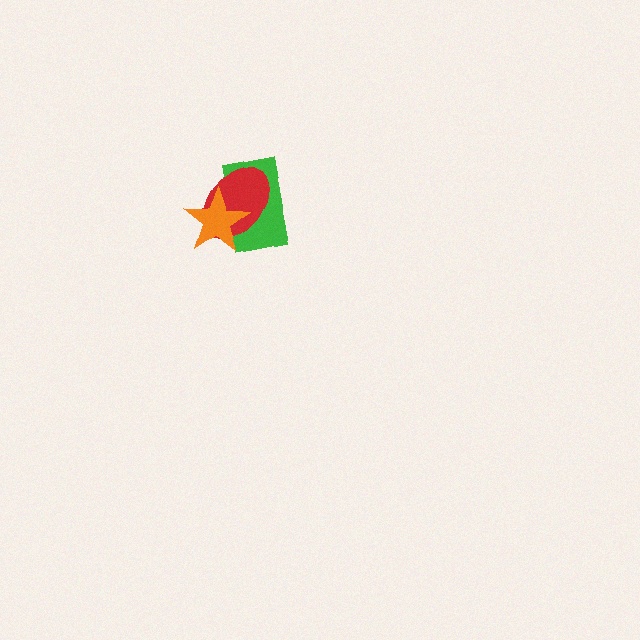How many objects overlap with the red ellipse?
2 objects overlap with the red ellipse.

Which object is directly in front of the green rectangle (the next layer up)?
The red ellipse is directly in front of the green rectangle.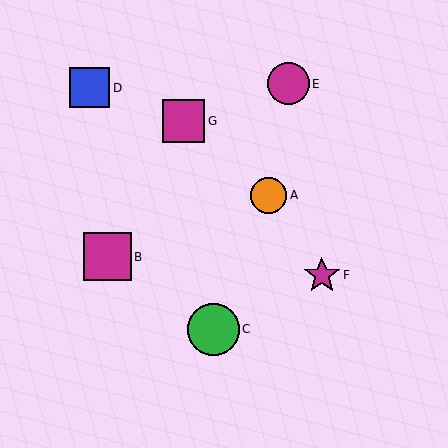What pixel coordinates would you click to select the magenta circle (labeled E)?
Click at (289, 84) to select the magenta circle E.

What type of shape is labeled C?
Shape C is a green circle.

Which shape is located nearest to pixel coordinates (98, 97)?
The blue square (labeled D) at (90, 88) is nearest to that location.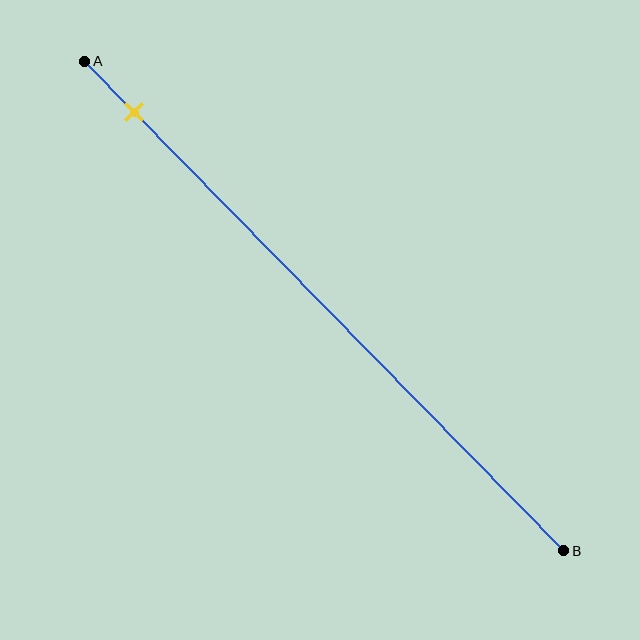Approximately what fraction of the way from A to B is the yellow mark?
The yellow mark is approximately 10% of the way from A to B.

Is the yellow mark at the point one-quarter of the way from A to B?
No, the mark is at about 10% from A, not at the 25% one-quarter point.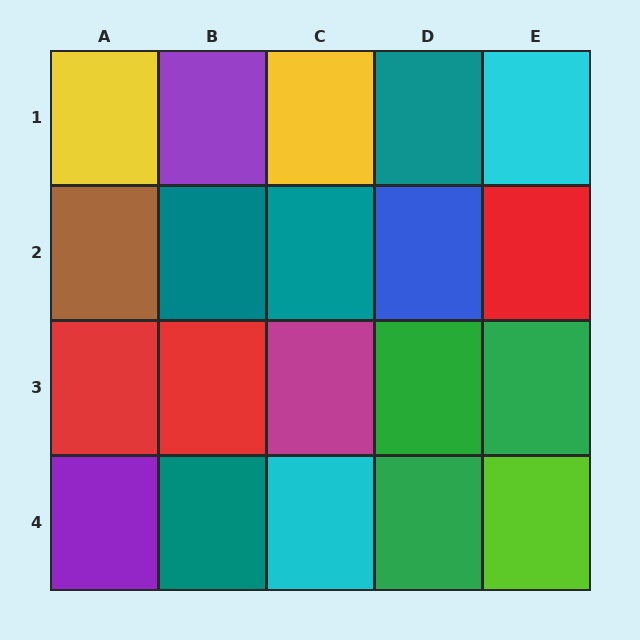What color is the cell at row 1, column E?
Cyan.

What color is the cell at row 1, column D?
Teal.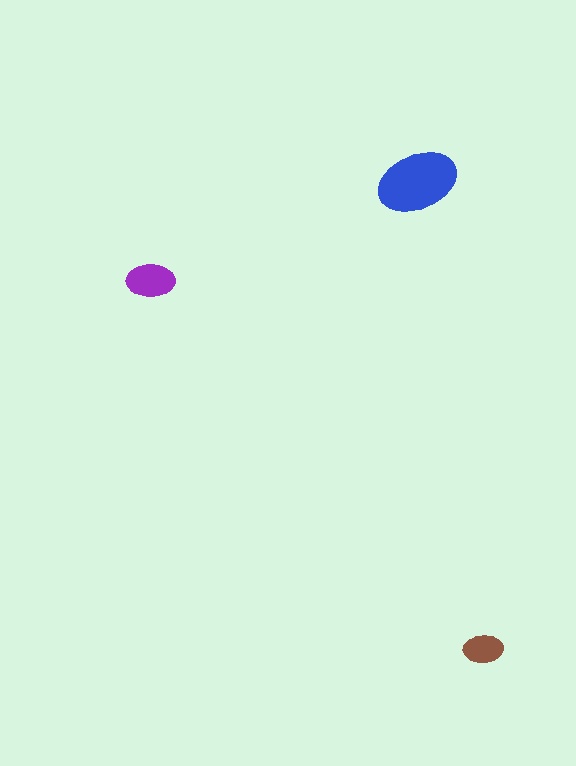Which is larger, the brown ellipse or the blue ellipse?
The blue one.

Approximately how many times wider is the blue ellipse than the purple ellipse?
About 1.5 times wider.